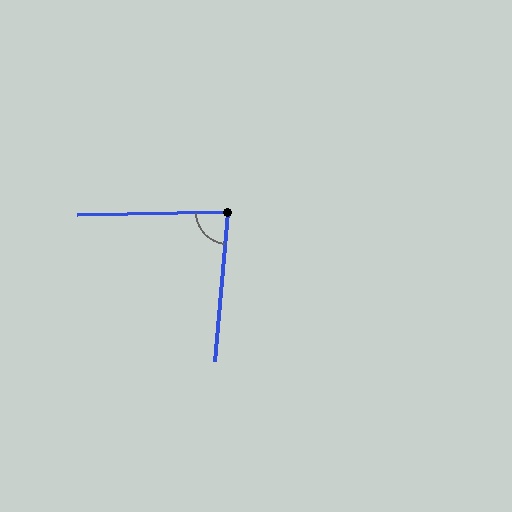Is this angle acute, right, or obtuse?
It is acute.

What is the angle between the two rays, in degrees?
Approximately 84 degrees.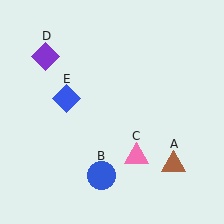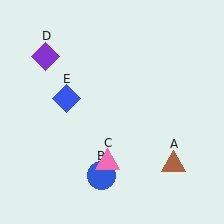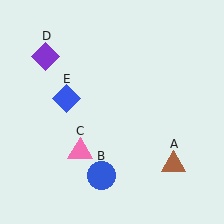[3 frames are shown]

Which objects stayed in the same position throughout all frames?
Brown triangle (object A) and blue circle (object B) and purple diamond (object D) and blue diamond (object E) remained stationary.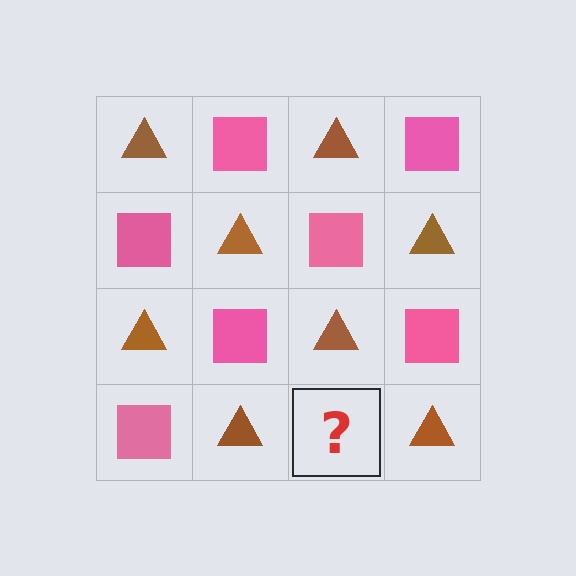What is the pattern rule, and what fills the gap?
The rule is that it alternates brown triangle and pink square in a checkerboard pattern. The gap should be filled with a pink square.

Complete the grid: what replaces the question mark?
The question mark should be replaced with a pink square.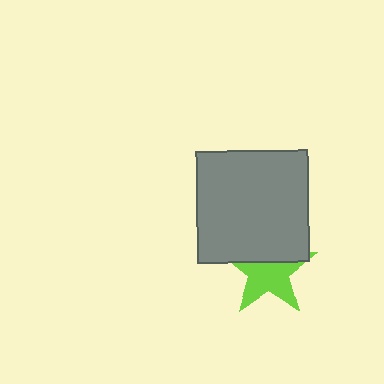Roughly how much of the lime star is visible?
About half of it is visible (roughly 61%).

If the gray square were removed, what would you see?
You would see the complete lime star.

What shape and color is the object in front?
The object in front is a gray square.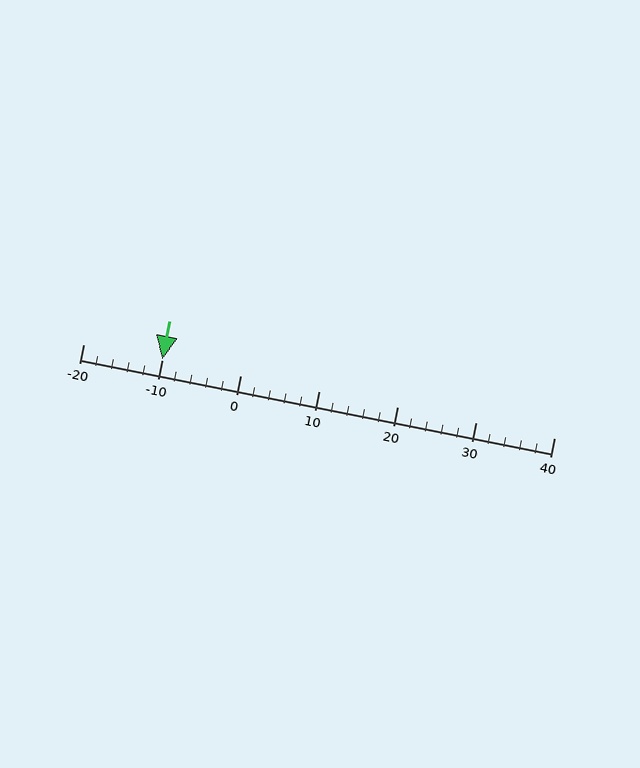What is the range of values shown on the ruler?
The ruler shows values from -20 to 40.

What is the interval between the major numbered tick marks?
The major tick marks are spaced 10 units apart.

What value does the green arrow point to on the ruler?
The green arrow points to approximately -10.